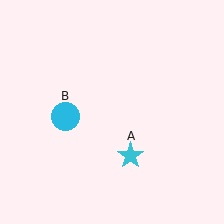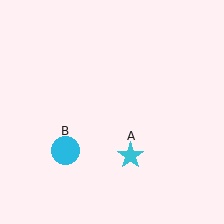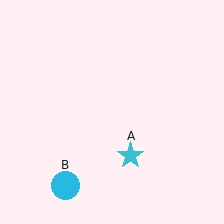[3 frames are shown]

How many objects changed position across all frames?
1 object changed position: cyan circle (object B).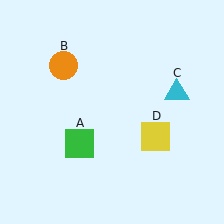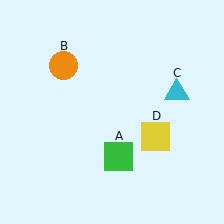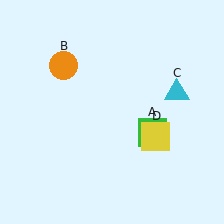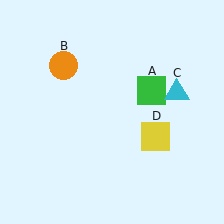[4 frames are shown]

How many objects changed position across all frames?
1 object changed position: green square (object A).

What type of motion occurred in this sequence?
The green square (object A) rotated counterclockwise around the center of the scene.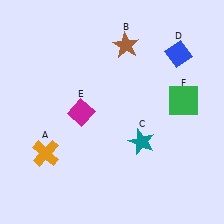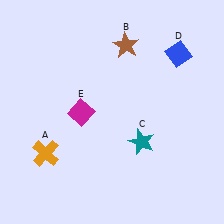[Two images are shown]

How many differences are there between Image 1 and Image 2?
There is 1 difference between the two images.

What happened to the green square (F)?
The green square (F) was removed in Image 2. It was in the top-right area of Image 1.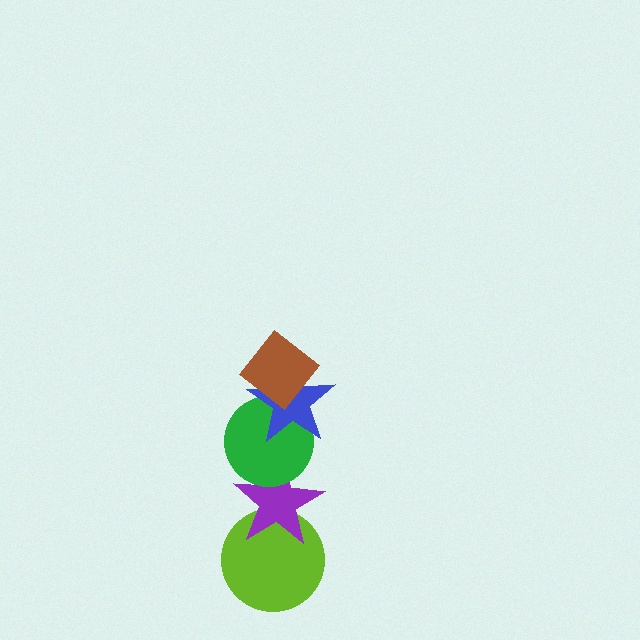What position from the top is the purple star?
The purple star is 4th from the top.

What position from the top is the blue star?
The blue star is 2nd from the top.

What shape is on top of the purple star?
The green circle is on top of the purple star.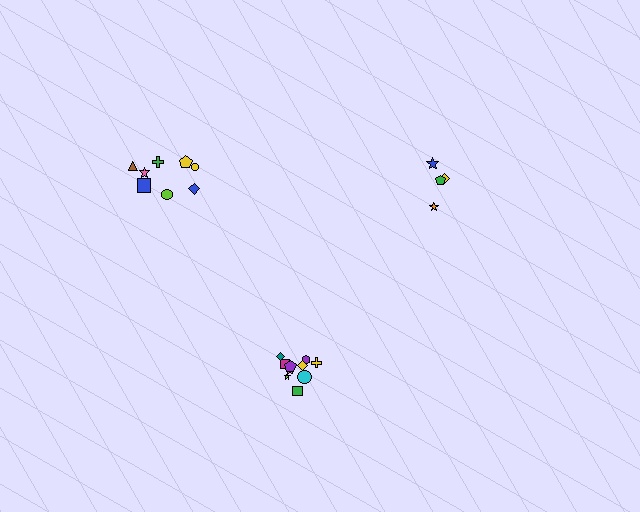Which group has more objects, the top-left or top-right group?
The top-left group.